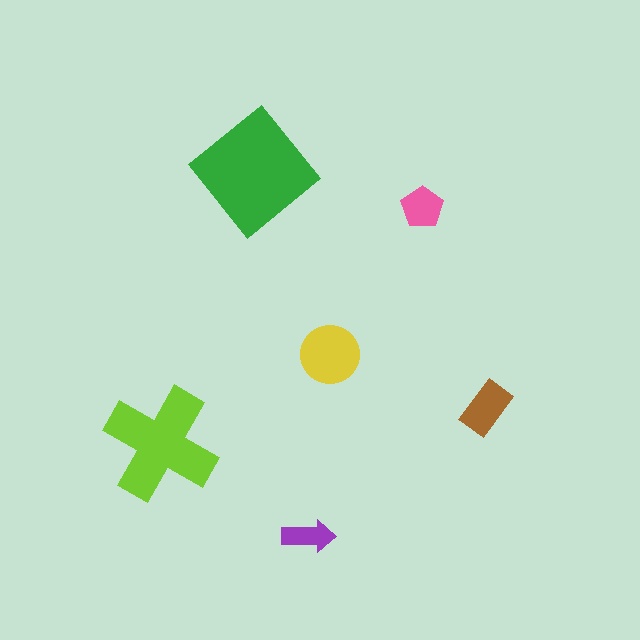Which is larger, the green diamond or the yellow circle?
The green diamond.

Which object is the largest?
The green diamond.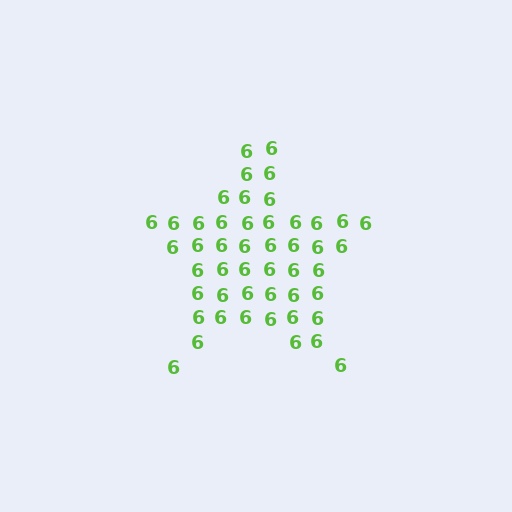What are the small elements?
The small elements are digit 6's.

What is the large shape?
The large shape is a star.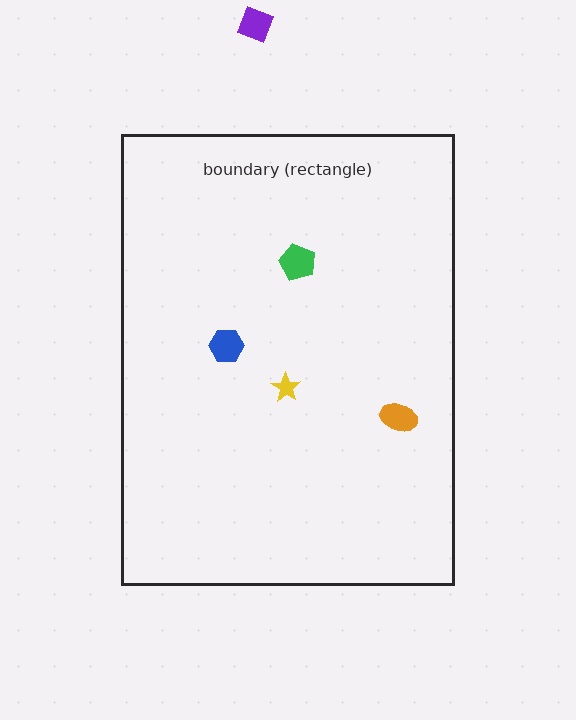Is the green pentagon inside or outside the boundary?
Inside.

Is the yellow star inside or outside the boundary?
Inside.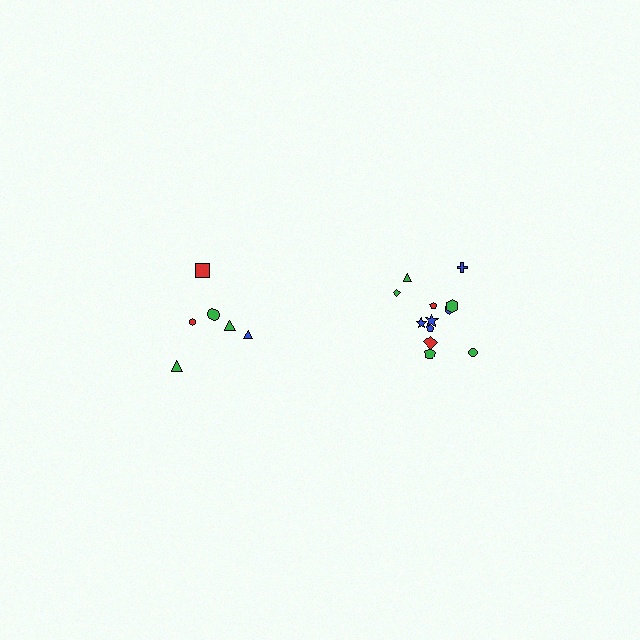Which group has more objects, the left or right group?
The right group.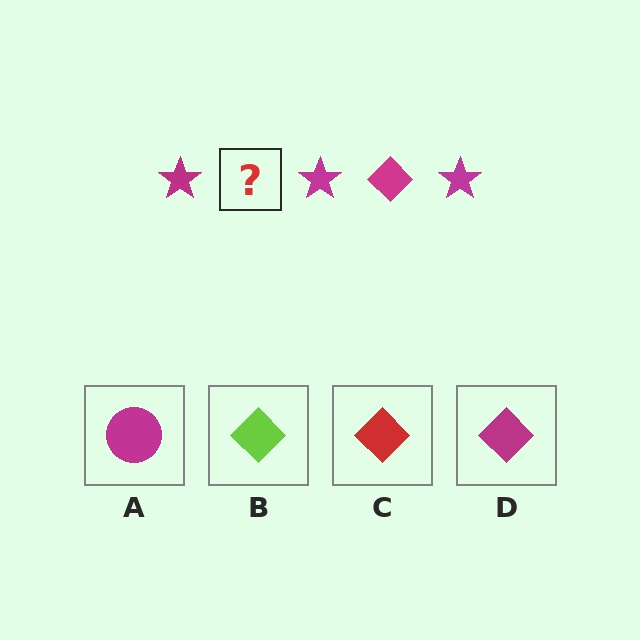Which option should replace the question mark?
Option D.